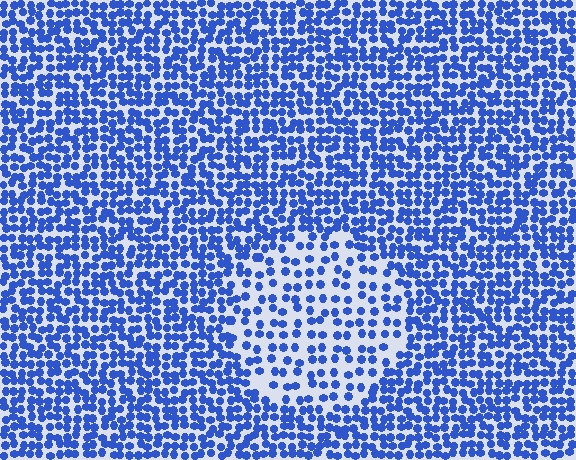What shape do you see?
I see a circle.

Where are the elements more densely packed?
The elements are more densely packed outside the circle boundary.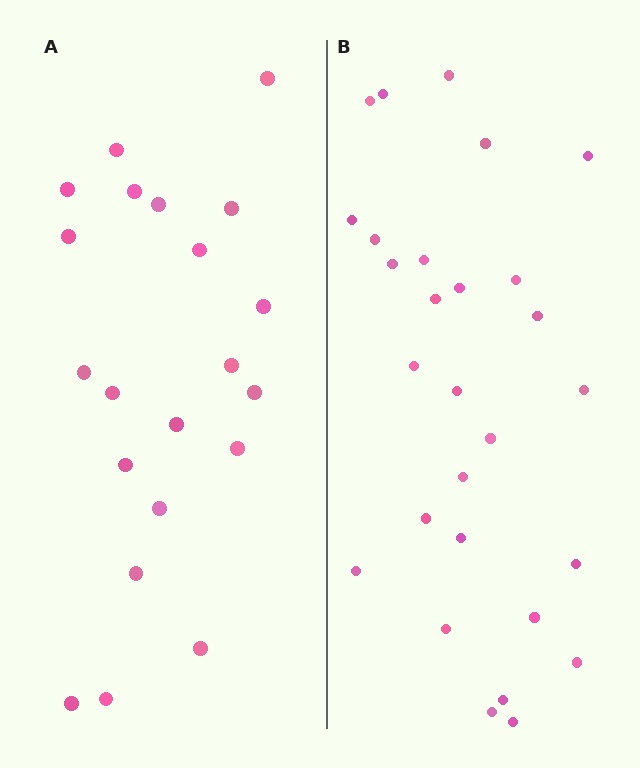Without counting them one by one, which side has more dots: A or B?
Region B (the right region) has more dots.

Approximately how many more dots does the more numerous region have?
Region B has roughly 8 or so more dots than region A.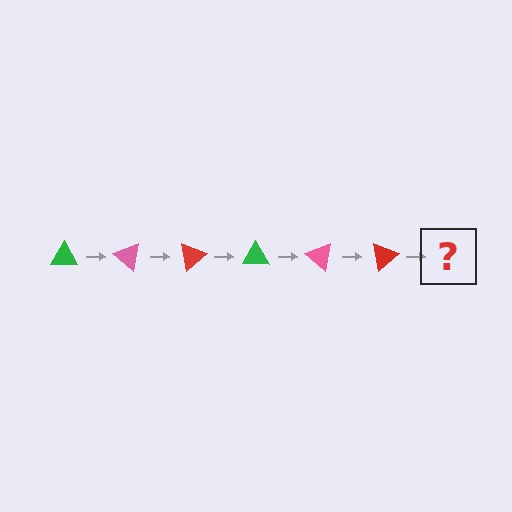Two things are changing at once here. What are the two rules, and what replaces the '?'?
The two rules are that it rotates 40 degrees each step and the color cycles through green, pink, and red. The '?' should be a green triangle, rotated 240 degrees from the start.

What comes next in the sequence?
The next element should be a green triangle, rotated 240 degrees from the start.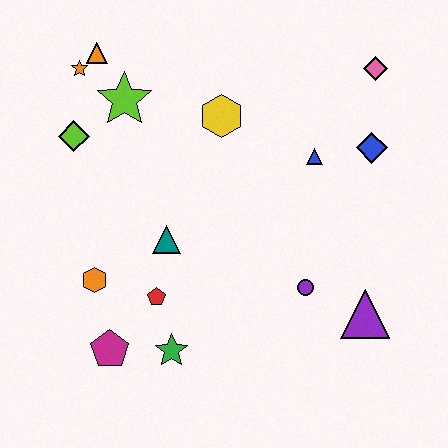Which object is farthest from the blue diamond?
The magenta pentagon is farthest from the blue diamond.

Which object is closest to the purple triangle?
The purple circle is closest to the purple triangle.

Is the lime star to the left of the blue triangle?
Yes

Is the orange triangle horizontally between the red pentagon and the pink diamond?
No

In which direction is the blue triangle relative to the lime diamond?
The blue triangle is to the right of the lime diamond.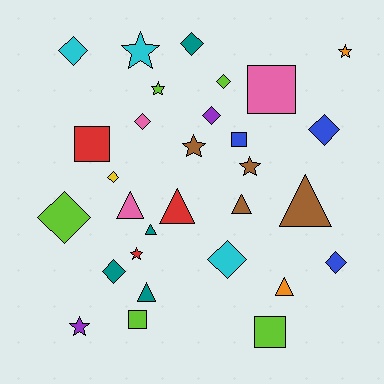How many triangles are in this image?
There are 7 triangles.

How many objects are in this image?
There are 30 objects.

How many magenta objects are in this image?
There are no magenta objects.